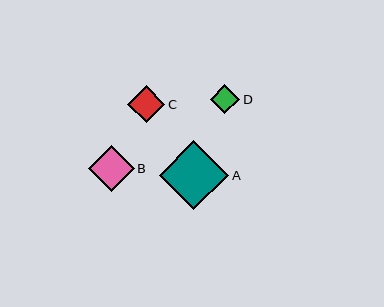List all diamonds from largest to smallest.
From largest to smallest: A, B, C, D.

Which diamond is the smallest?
Diamond D is the smallest with a size of approximately 29 pixels.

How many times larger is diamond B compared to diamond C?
Diamond B is approximately 1.2 times the size of diamond C.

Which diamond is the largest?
Diamond A is the largest with a size of approximately 70 pixels.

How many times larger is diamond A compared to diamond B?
Diamond A is approximately 1.5 times the size of diamond B.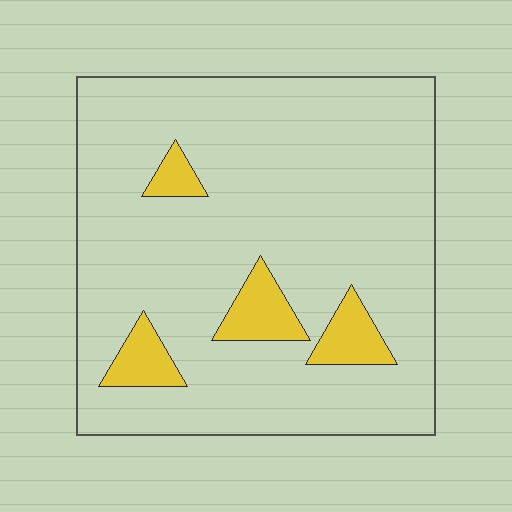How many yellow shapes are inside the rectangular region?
4.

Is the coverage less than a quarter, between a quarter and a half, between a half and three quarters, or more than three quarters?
Less than a quarter.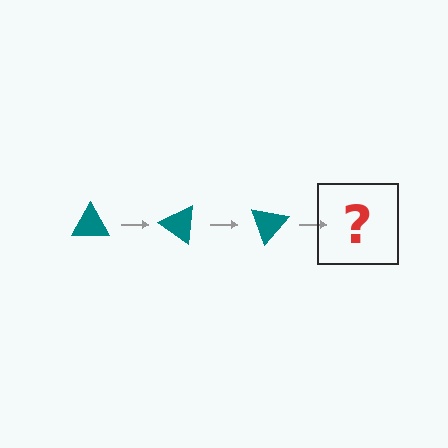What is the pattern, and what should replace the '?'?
The pattern is that the triangle rotates 35 degrees each step. The '?' should be a teal triangle rotated 105 degrees.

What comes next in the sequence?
The next element should be a teal triangle rotated 105 degrees.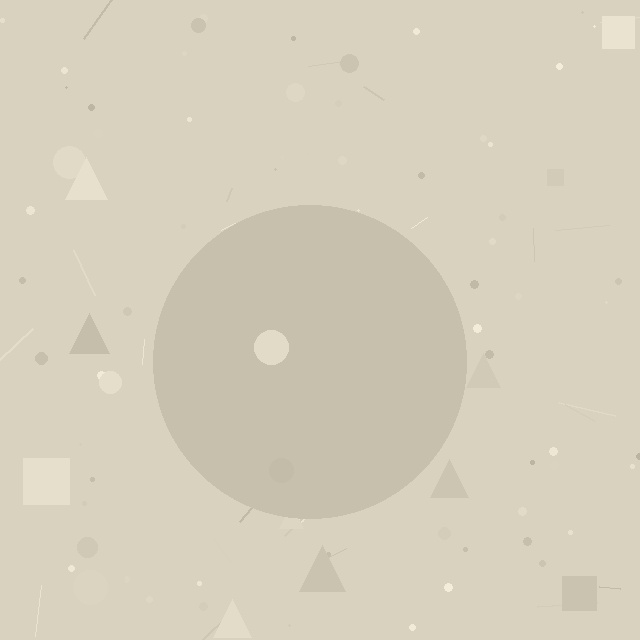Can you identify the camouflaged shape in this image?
The camouflaged shape is a circle.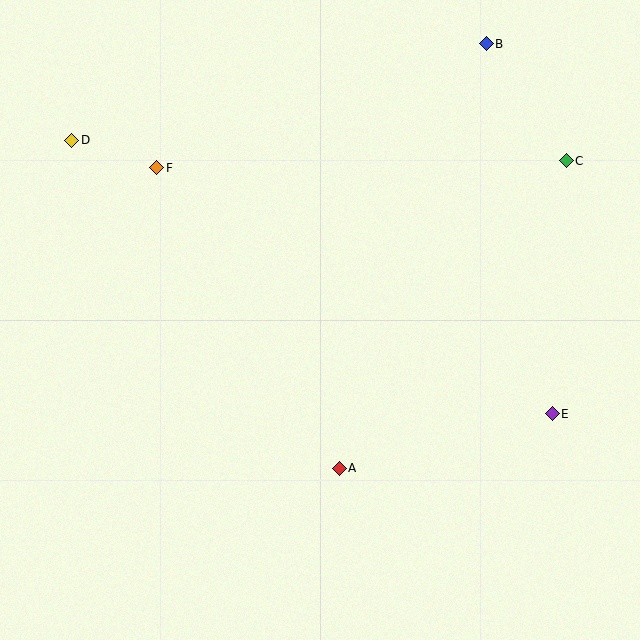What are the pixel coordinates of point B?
Point B is at (486, 44).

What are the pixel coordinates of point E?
Point E is at (552, 414).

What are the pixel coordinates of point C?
Point C is at (566, 161).